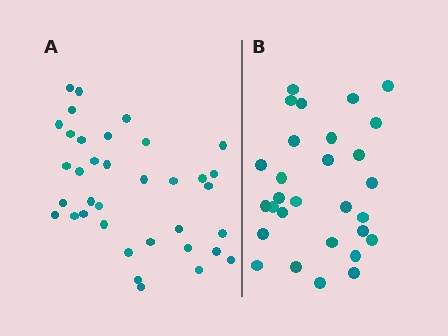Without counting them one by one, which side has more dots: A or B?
Region A (the left region) has more dots.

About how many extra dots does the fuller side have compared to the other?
Region A has roughly 8 or so more dots than region B.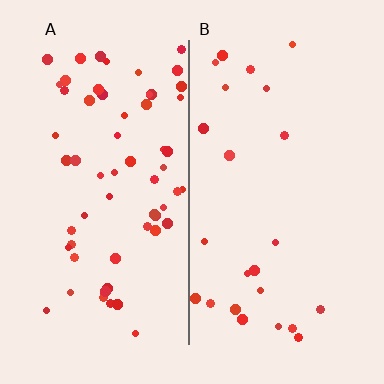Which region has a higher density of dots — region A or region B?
A (the left).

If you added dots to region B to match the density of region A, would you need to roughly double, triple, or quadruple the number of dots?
Approximately triple.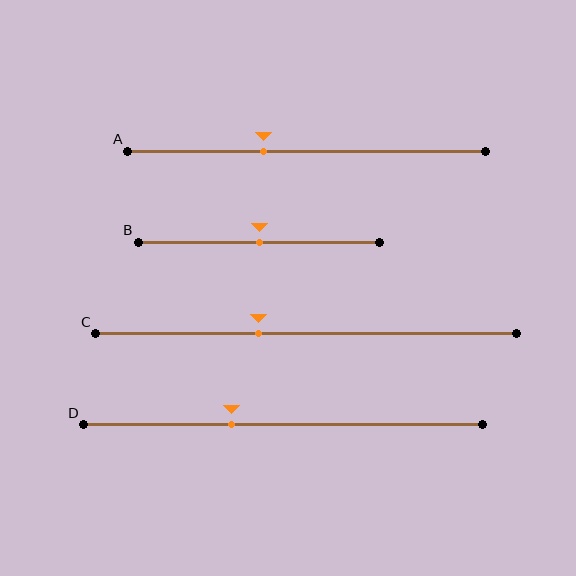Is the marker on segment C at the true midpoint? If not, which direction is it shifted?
No, the marker on segment C is shifted to the left by about 11% of the segment length.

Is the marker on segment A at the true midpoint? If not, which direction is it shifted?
No, the marker on segment A is shifted to the left by about 12% of the segment length.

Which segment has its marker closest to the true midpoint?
Segment B has its marker closest to the true midpoint.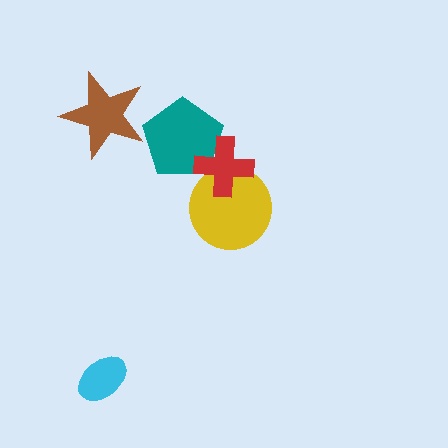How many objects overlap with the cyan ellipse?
0 objects overlap with the cyan ellipse.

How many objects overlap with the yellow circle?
1 object overlaps with the yellow circle.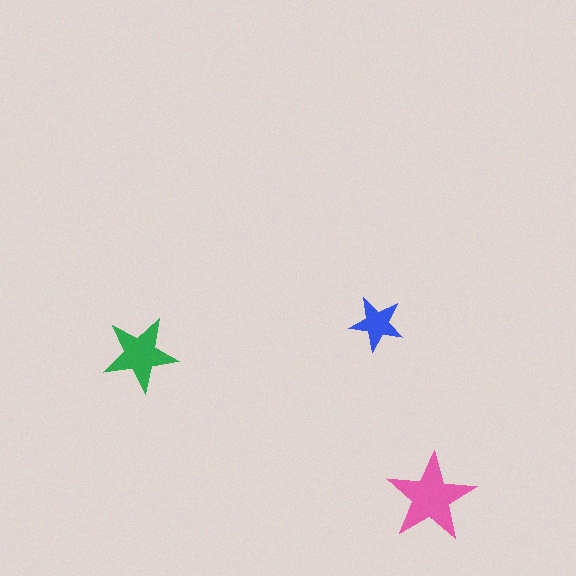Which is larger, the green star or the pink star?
The pink one.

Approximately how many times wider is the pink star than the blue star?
About 1.5 times wider.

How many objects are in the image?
There are 3 objects in the image.